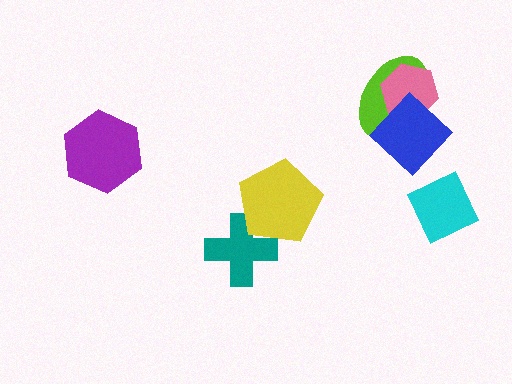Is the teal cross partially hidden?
Yes, it is partially covered by another shape.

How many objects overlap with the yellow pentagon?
1 object overlaps with the yellow pentagon.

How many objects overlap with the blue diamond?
2 objects overlap with the blue diamond.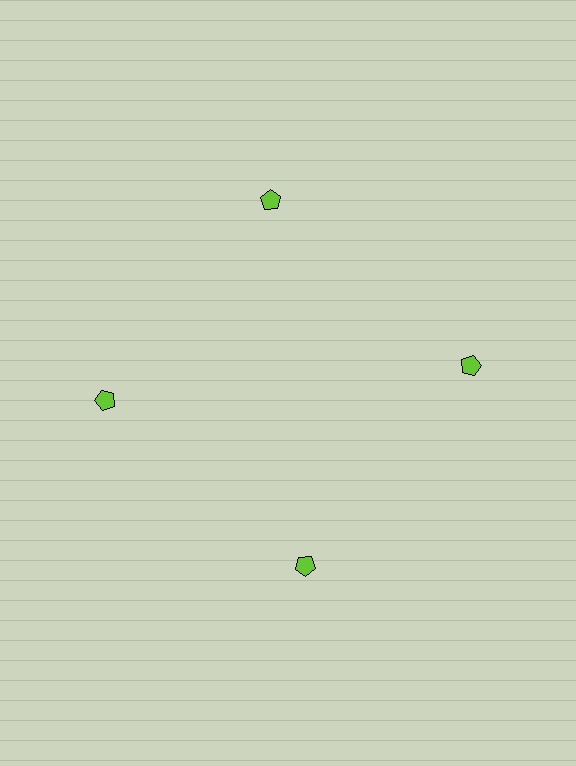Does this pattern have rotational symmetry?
Yes, this pattern has 4-fold rotational symmetry. It looks the same after rotating 90 degrees around the center.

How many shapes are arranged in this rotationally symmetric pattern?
There are 4 shapes, arranged in 4 groups of 1.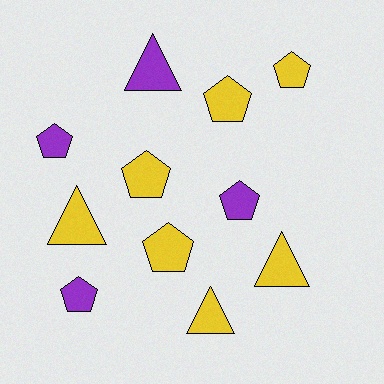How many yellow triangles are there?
There are 3 yellow triangles.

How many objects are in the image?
There are 11 objects.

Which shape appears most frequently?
Pentagon, with 7 objects.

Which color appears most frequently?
Yellow, with 7 objects.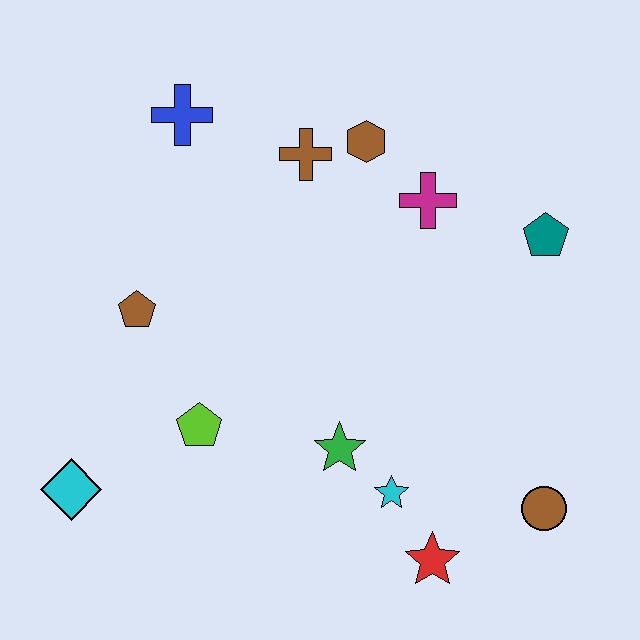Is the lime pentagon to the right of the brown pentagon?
Yes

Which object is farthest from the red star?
The blue cross is farthest from the red star.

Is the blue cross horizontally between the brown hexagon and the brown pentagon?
Yes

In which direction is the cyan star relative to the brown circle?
The cyan star is to the left of the brown circle.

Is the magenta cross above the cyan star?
Yes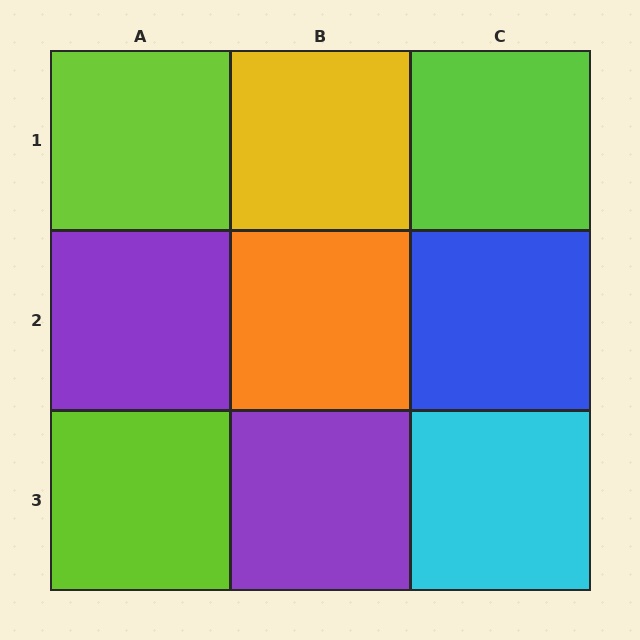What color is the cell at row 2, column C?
Blue.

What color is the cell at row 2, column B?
Orange.